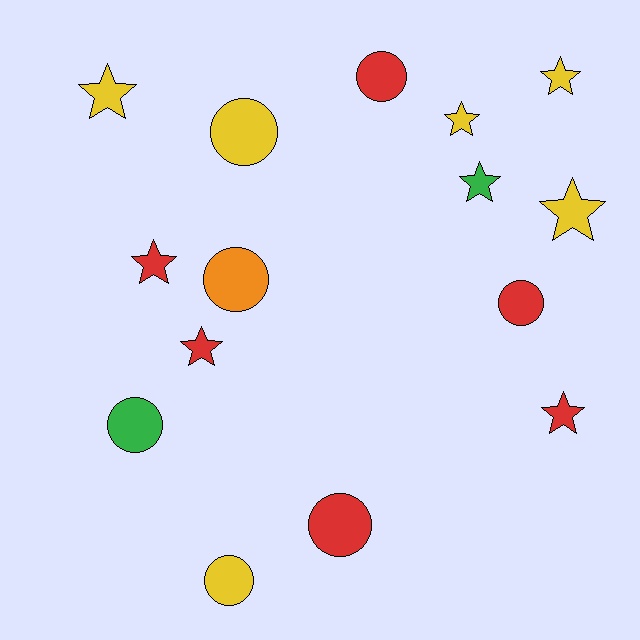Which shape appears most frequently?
Star, with 8 objects.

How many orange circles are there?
There is 1 orange circle.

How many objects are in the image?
There are 15 objects.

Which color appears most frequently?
Yellow, with 6 objects.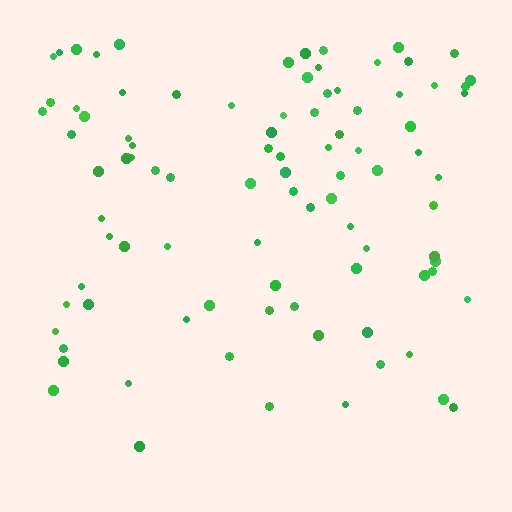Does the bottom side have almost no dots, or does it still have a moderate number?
Still a moderate number, just noticeably fewer than the top.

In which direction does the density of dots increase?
From bottom to top, with the top side densest.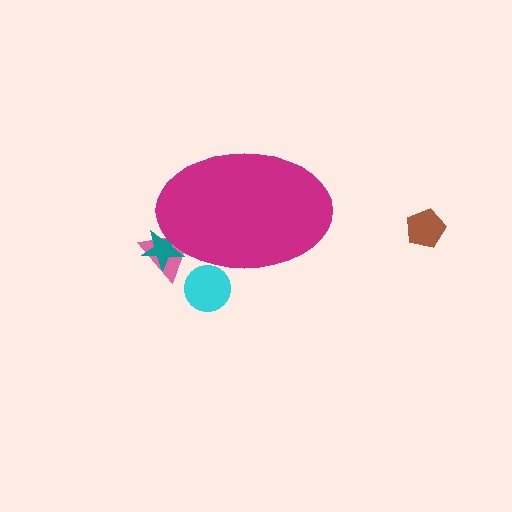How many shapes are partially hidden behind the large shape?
3 shapes are partially hidden.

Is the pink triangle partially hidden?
Yes, the pink triangle is partially hidden behind the magenta ellipse.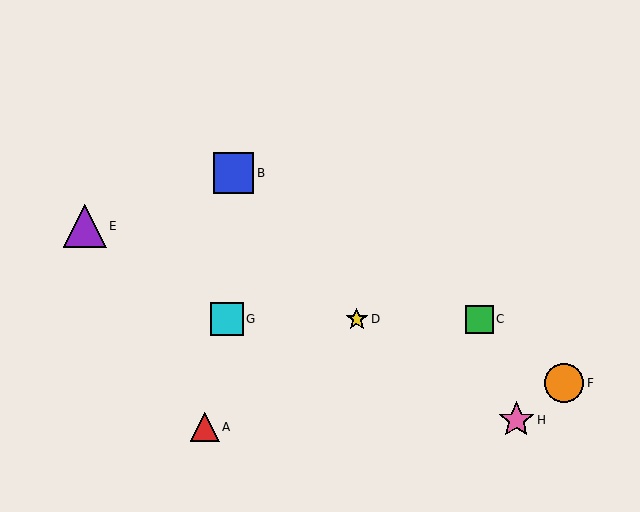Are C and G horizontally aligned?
Yes, both are at y≈319.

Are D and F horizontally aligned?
No, D is at y≈319 and F is at y≈383.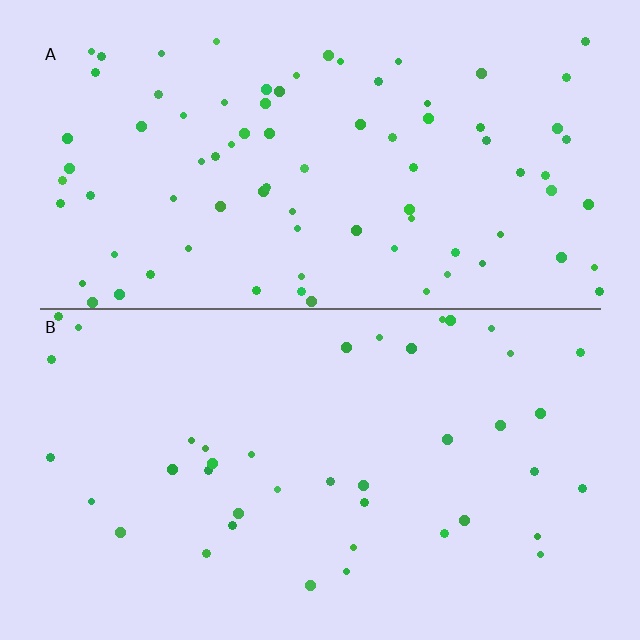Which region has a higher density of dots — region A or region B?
A (the top).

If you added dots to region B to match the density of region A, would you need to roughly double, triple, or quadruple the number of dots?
Approximately double.